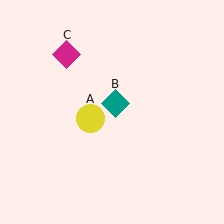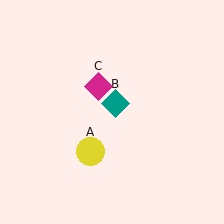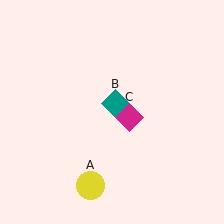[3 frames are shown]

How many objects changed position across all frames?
2 objects changed position: yellow circle (object A), magenta diamond (object C).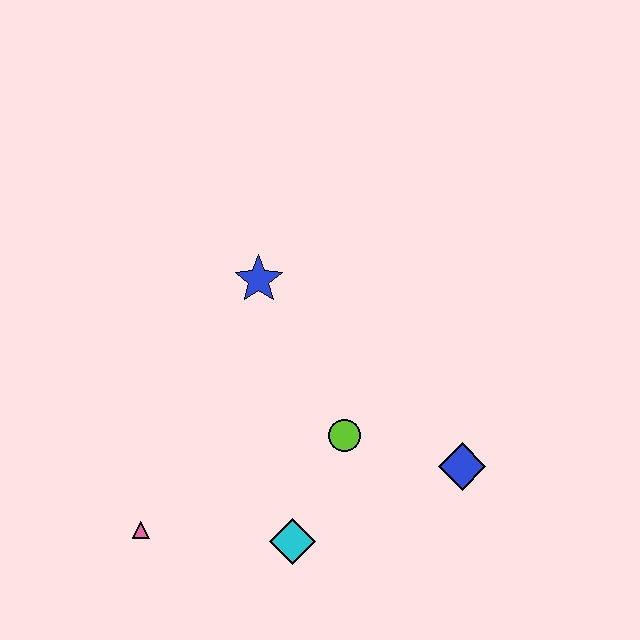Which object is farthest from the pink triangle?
The blue diamond is farthest from the pink triangle.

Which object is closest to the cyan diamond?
The lime circle is closest to the cyan diamond.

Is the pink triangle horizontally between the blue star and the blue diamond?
No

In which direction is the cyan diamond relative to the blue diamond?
The cyan diamond is to the left of the blue diamond.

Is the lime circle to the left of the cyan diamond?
No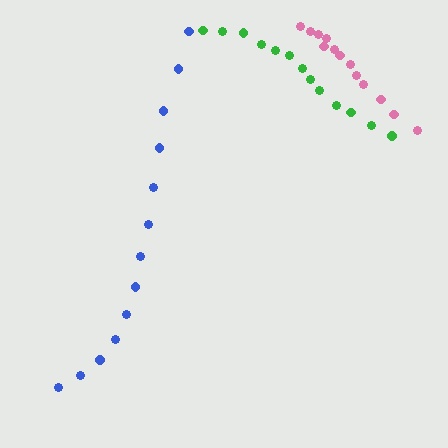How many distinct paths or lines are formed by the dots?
There are 3 distinct paths.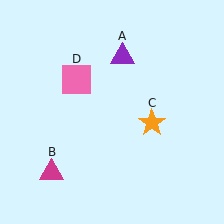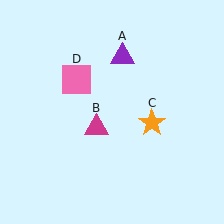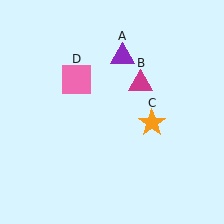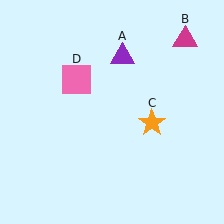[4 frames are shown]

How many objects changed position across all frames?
1 object changed position: magenta triangle (object B).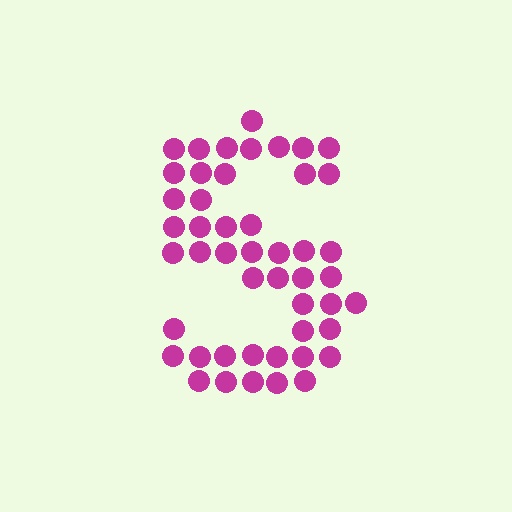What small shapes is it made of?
It is made of small circles.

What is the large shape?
The large shape is the letter S.